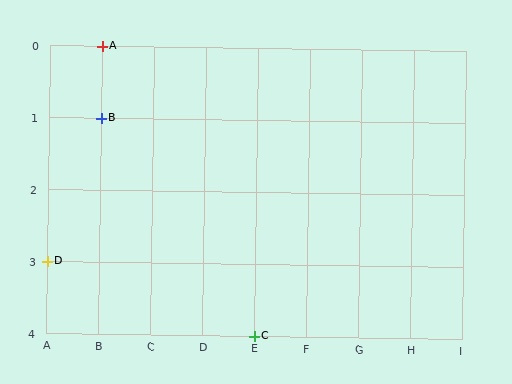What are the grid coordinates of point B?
Point B is at grid coordinates (B, 1).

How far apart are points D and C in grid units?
Points D and C are 4 columns and 1 row apart (about 4.1 grid units diagonally).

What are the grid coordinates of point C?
Point C is at grid coordinates (E, 4).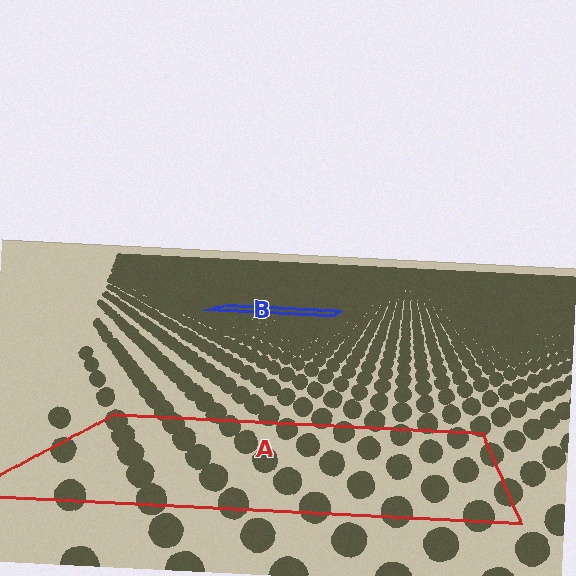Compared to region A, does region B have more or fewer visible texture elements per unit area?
Region B has more texture elements per unit area — they are packed more densely because it is farther away.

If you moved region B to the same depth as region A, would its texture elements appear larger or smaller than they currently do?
They would appear larger. At a closer depth, the same texture elements are projected at a bigger on-screen size.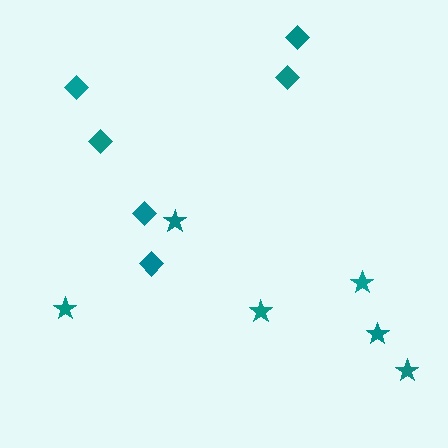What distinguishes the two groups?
There are 2 groups: one group of stars (6) and one group of diamonds (6).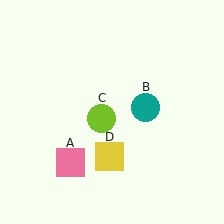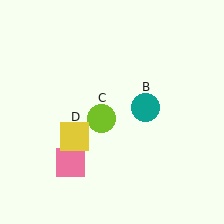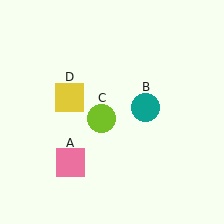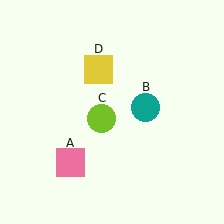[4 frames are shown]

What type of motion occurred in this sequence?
The yellow square (object D) rotated clockwise around the center of the scene.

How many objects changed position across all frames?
1 object changed position: yellow square (object D).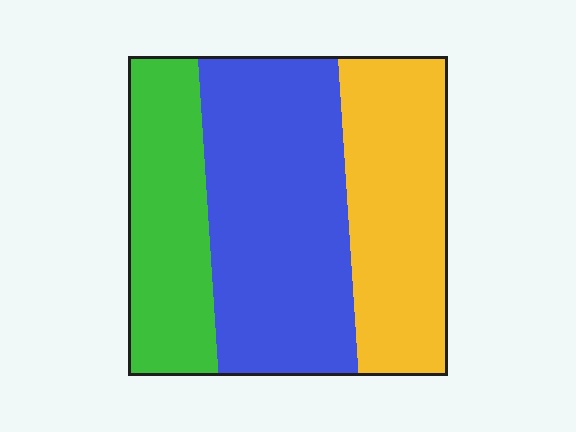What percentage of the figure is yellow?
Yellow takes up about one third (1/3) of the figure.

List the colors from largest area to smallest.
From largest to smallest: blue, yellow, green.